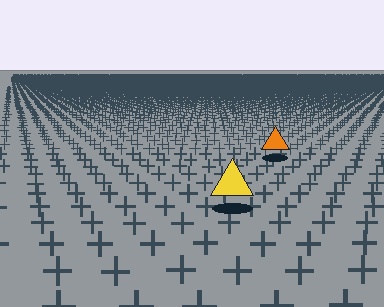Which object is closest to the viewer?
The yellow triangle is closest. The texture marks near it are larger and more spread out.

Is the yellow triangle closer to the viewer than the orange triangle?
Yes. The yellow triangle is closer — you can tell from the texture gradient: the ground texture is coarser near it.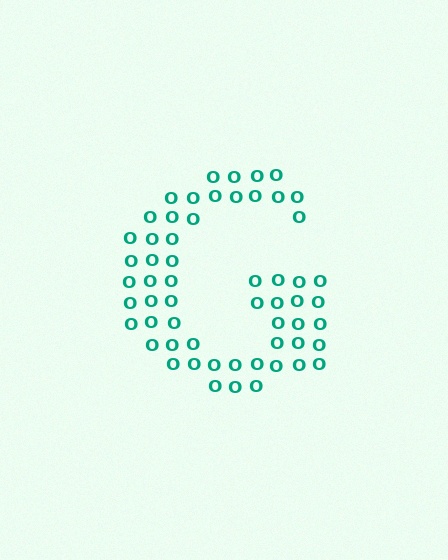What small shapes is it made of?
It is made of small letter O's.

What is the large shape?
The large shape is the letter G.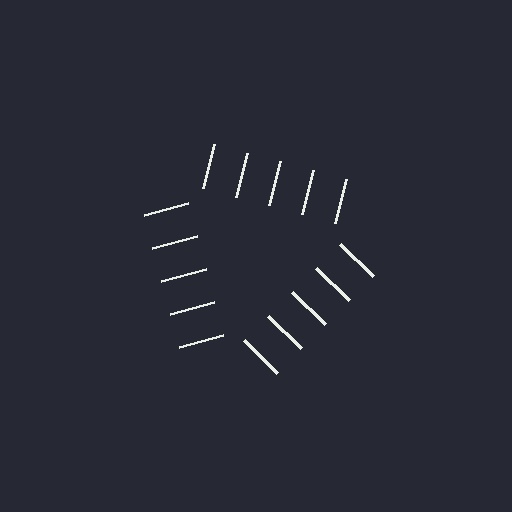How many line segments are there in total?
15 — 5 along each of the 3 edges.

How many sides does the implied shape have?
3 sides — the line-ends trace a triangle.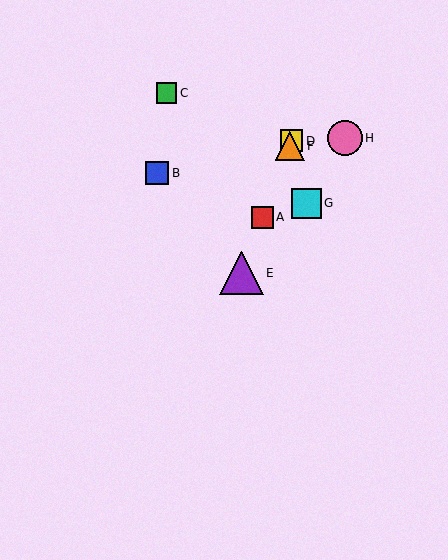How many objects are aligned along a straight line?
4 objects (A, D, E, F) are aligned along a straight line.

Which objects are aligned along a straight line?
Objects A, D, E, F are aligned along a straight line.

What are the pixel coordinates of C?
Object C is at (166, 93).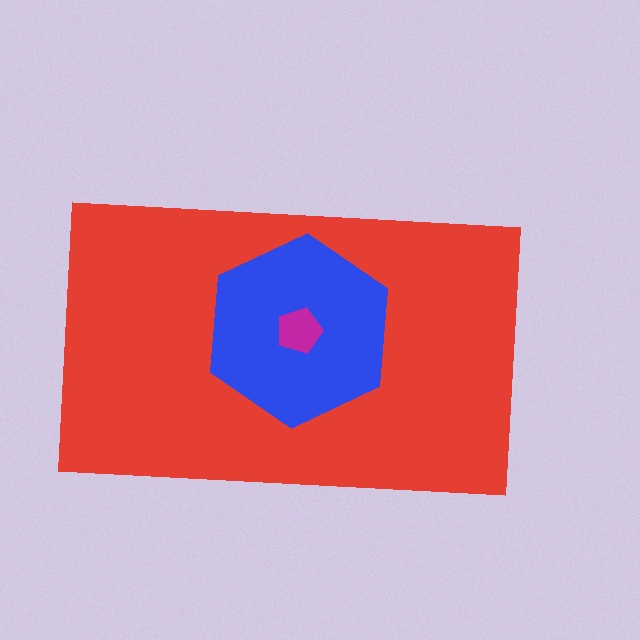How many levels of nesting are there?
3.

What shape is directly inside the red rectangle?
The blue hexagon.